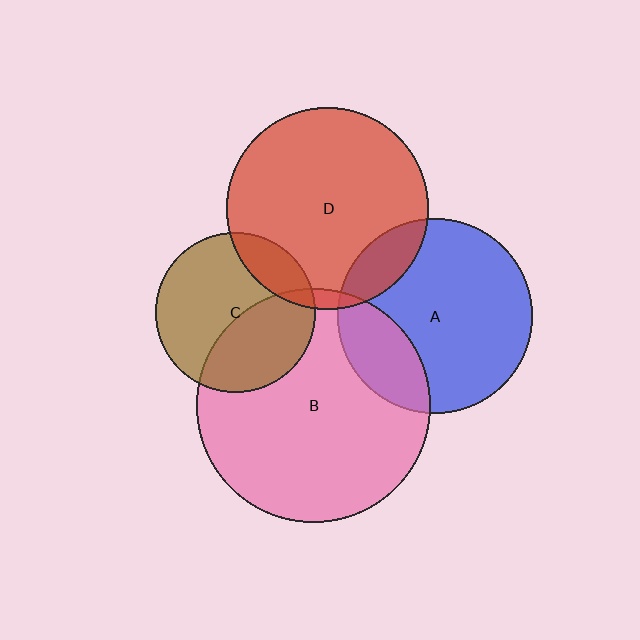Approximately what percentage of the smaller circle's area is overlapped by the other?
Approximately 15%.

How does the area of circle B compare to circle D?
Approximately 1.3 times.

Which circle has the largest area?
Circle B (pink).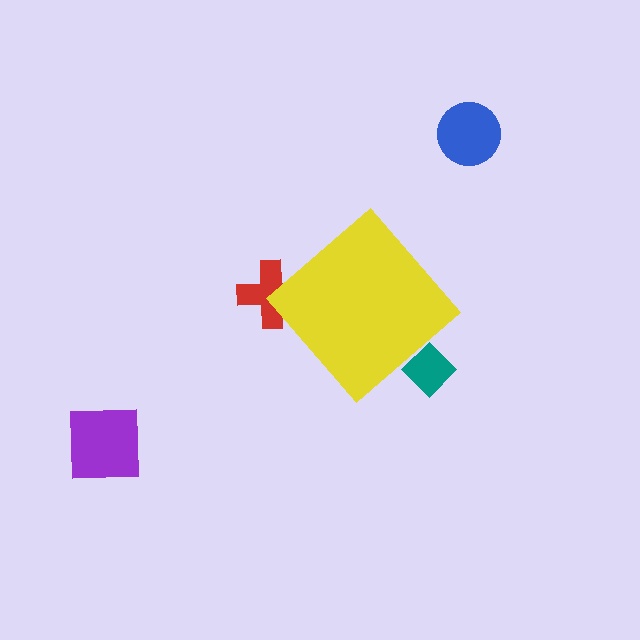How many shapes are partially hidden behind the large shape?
2 shapes are partially hidden.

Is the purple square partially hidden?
No, the purple square is fully visible.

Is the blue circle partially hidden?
No, the blue circle is fully visible.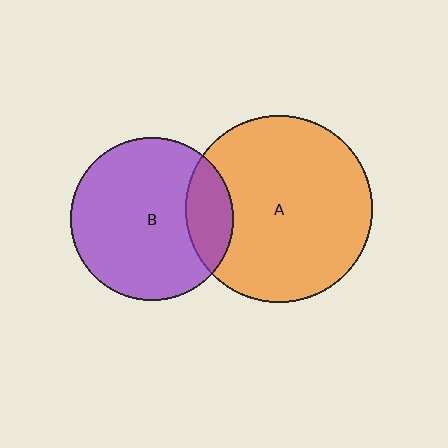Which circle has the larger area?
Circle A (orange).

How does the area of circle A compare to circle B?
Approximately 1.3 times.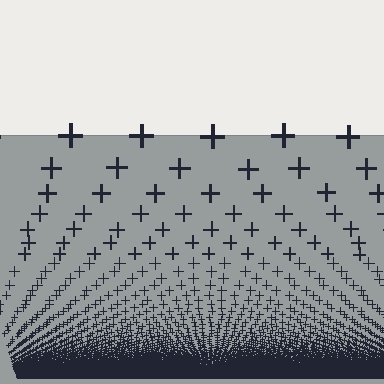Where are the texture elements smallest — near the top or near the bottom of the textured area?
Near the bottom.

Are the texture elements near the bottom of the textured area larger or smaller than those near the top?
Smaller. The gradient is inverted — elements near the bottom are smaller and denser.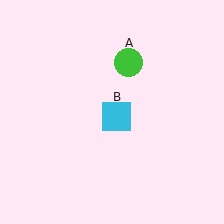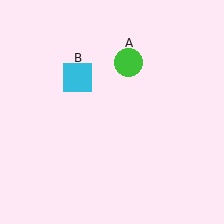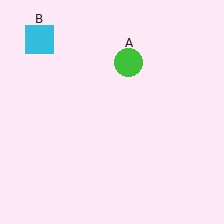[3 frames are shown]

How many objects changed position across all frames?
1 object changed position: cyan square (object B).